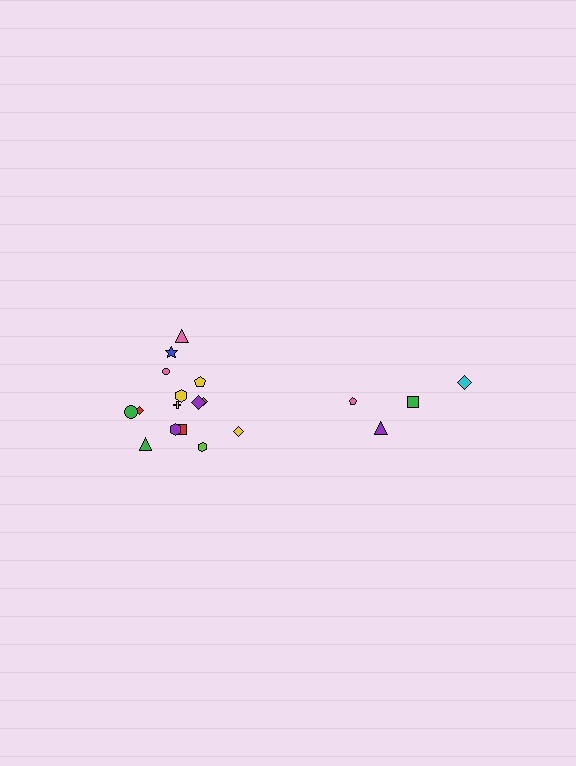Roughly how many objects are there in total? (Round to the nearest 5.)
Roughly 20 objects in total.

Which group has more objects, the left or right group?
The left group.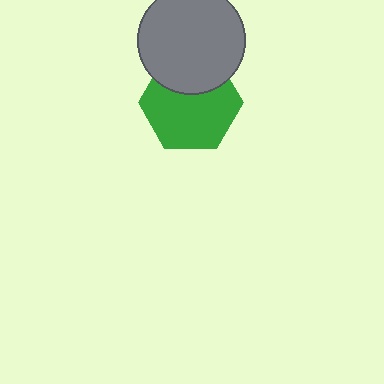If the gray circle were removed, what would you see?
You would see the complete green hexagon.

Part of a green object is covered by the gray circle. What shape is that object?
It is a hexagon.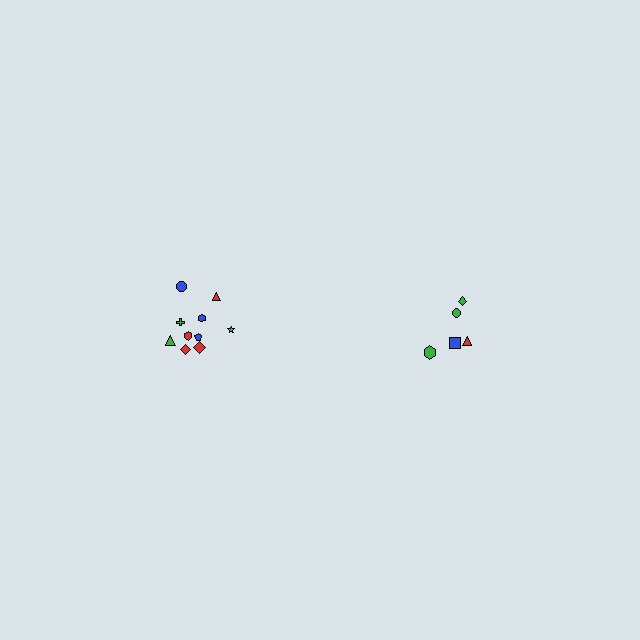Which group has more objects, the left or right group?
The left group.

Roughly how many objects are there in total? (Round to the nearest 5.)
Roughly 15 objects in total.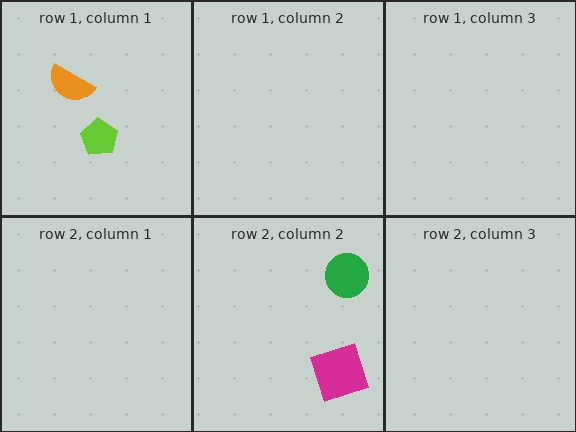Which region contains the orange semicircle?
The row 1, column 1 region.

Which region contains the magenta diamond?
The row 2, column 2 region.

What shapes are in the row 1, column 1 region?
The orange semicircle, the lime pentagon.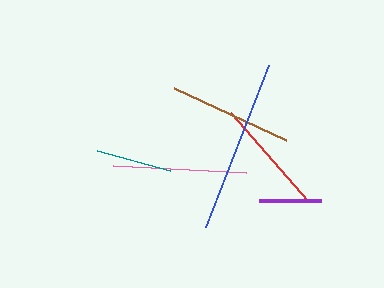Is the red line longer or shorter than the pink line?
The pink line is longer than the red line.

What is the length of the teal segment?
The teal segment is approximately 76 pixels long.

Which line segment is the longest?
The blue line is the longest at approximately 174 pixels.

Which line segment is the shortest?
The purple line is the shortest at approximately 62 pixels.